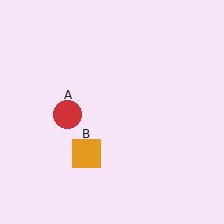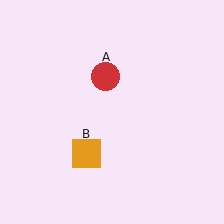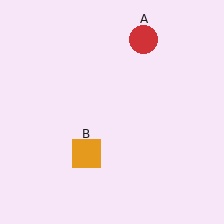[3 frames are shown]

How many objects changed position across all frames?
1 object changed position: red circle (object A).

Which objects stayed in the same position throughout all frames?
Orange square (object B) remained stationary.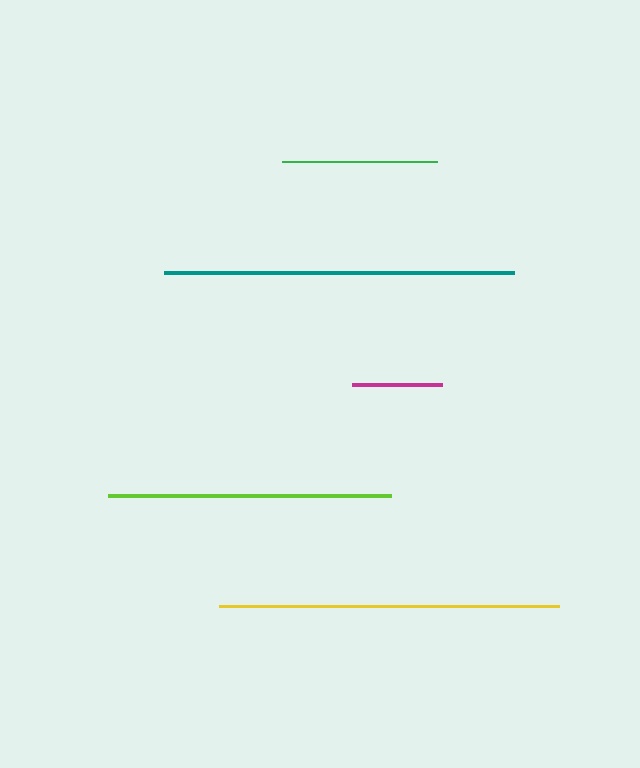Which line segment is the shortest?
The magenta line is the shortest at approximately 90 pixels.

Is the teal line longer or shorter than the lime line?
The teal line is longer than the lime line.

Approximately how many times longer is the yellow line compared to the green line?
The yellow line is approximately 2.2 times the length of the green line.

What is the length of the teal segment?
The teal segment is approximately 350 pixels long.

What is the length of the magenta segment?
The magenta segment is approximately 90 pixels long.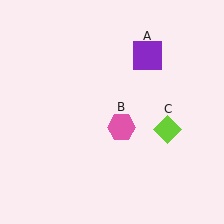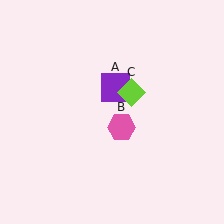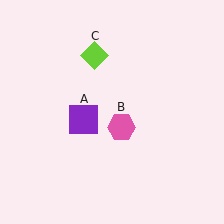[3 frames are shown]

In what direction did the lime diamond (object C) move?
The lime diamond (object C) moved up and to the left.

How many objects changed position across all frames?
2 objects changed position: purple square (object A), lime diamond (object C).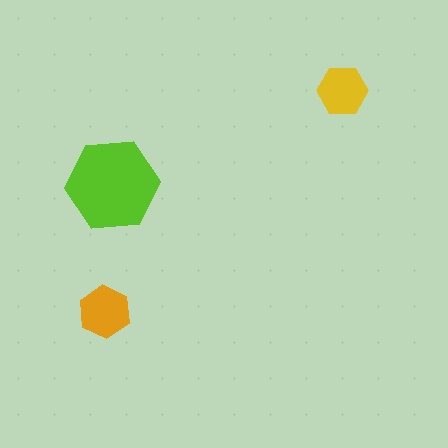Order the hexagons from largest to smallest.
the lime one, the orange one, the yellow one.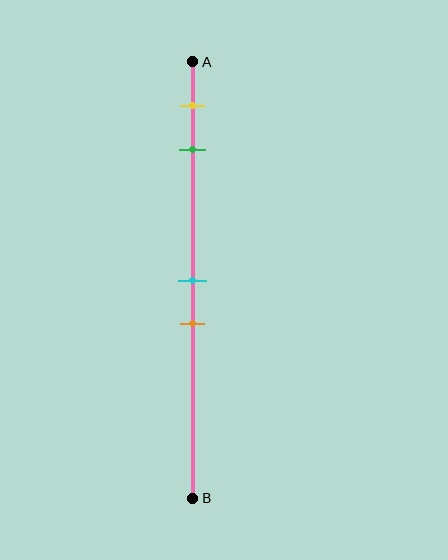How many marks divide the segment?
There are 4 marks dividing the segment.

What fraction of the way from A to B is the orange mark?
The orange mark is approximately 60% (0.6) of the way from A to B.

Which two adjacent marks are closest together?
The cyan and orange marks are the closest adjacent pair.